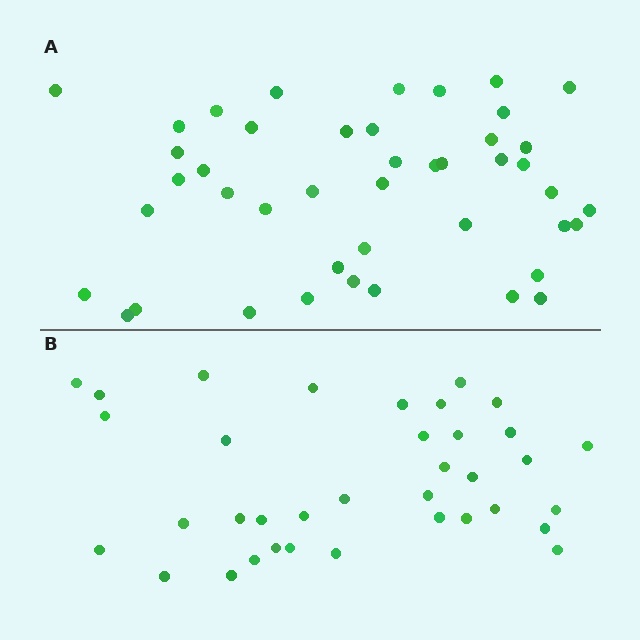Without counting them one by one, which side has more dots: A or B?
Region A (the top region) has more dots.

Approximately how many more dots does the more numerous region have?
Region A has roughly 8 or so more dots than region B.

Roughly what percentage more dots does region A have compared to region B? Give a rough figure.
About 20% more.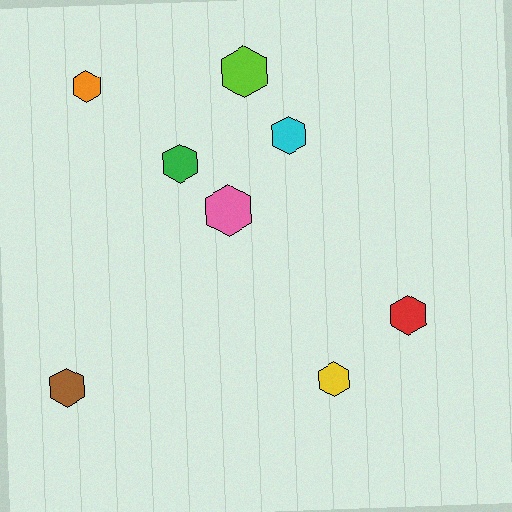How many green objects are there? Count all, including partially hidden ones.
There is 1 green object.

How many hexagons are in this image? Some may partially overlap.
There are 8 hexagons.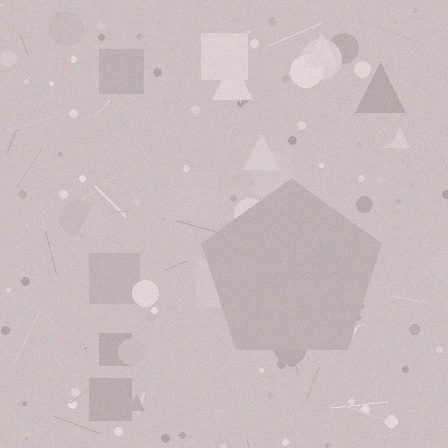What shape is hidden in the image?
A pentagon is hidden in the image.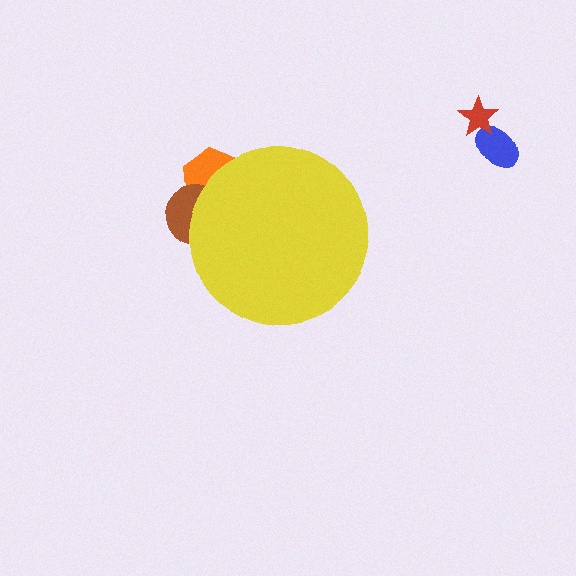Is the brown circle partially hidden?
Yes, the brown circle is partially hidden behind the yellow circle.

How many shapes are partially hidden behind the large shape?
2 shapes are partially hidden.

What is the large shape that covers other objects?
A yellow circle.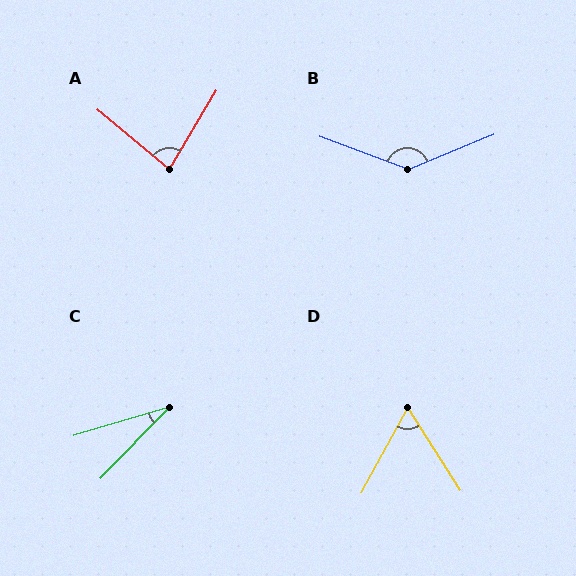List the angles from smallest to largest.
C (29°), D (61°), A (81°), B (137°).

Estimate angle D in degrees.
Approximately 61 degrees.